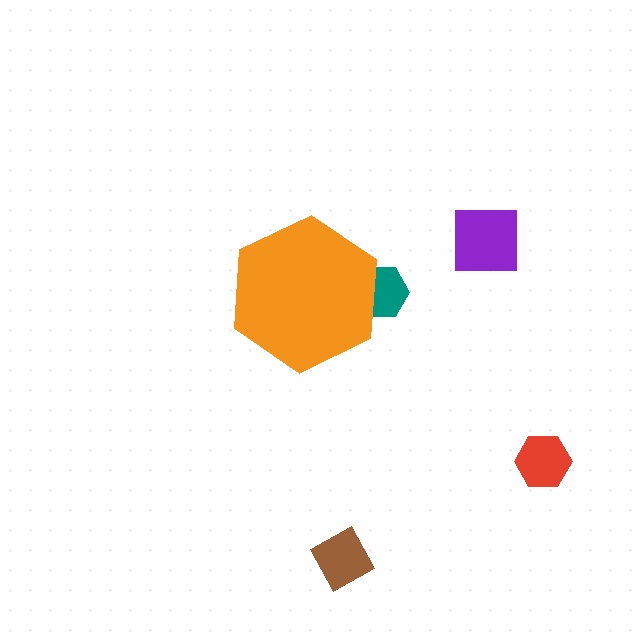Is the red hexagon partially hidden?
No, the red hexagon is fully visible.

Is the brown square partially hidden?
No, the brown square is fully visible.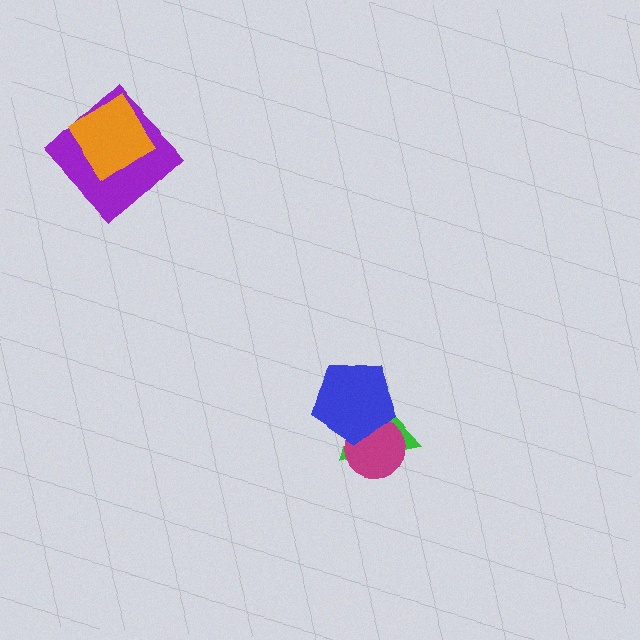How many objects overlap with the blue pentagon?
2 objects overlap with the blue pentagon.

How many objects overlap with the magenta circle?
2 objects overlap with the magenta circle.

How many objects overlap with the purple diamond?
1 object overlaps with the purple diamond.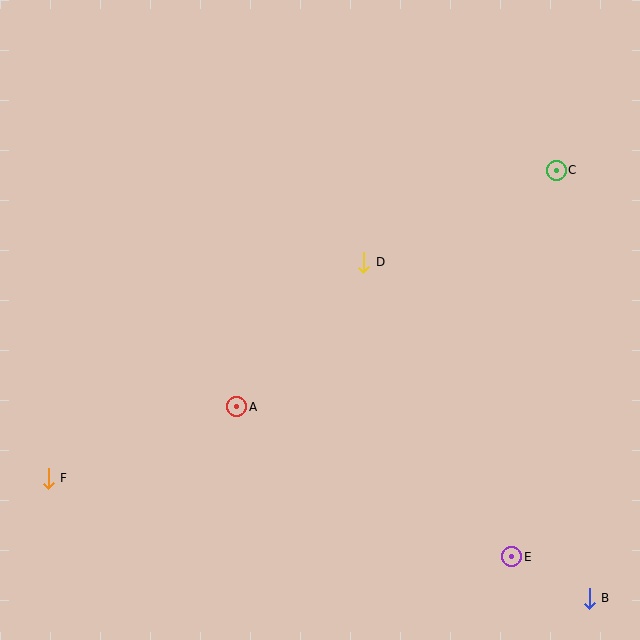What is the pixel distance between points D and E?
The distance between D and E is 329 pixels.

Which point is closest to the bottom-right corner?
Point B is closest to the bottom-right corner.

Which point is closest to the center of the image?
Point D at (364, 262) is closest to the center.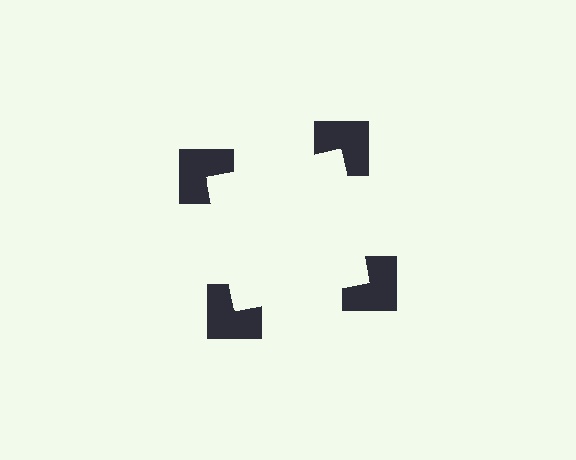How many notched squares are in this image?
There are 4 — one at each vertex of the illusory square.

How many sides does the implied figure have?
4 sides.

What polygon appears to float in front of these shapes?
An illusory square — its edges are inferred from the aligned wedge cuts in the notched squares, not physically drawn.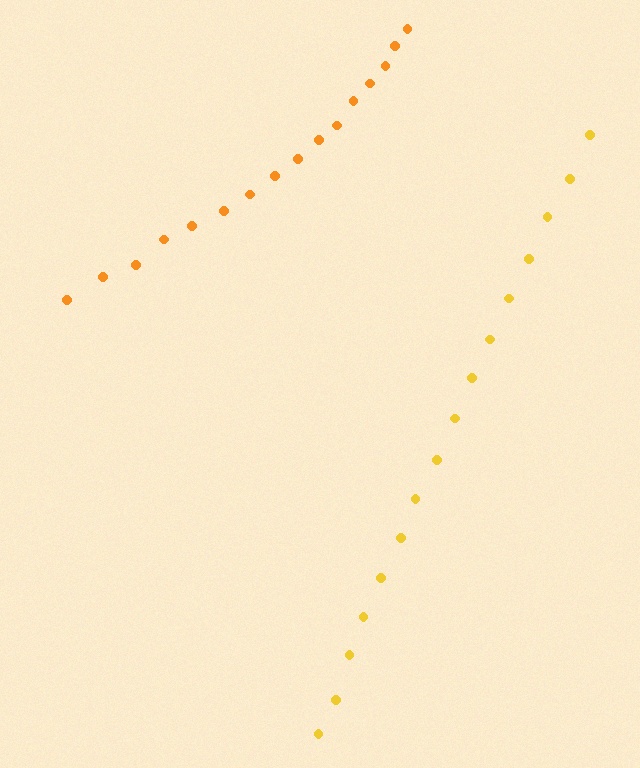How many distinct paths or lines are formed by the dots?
There are 2 distinct paths.